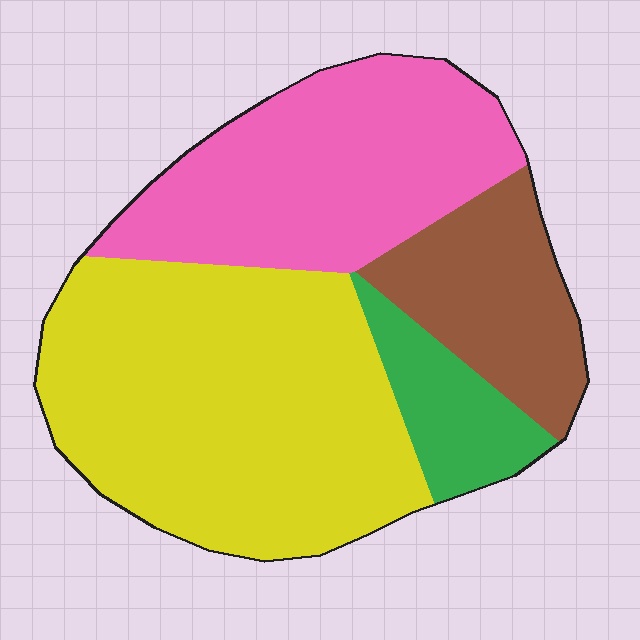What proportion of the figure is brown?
Brown takes up about one sixth (1/6) of the figure.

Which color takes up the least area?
Green, at roughly 10%.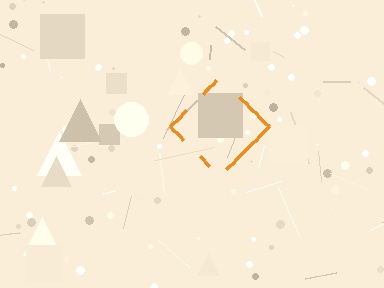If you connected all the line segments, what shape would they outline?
They would outline a diamond.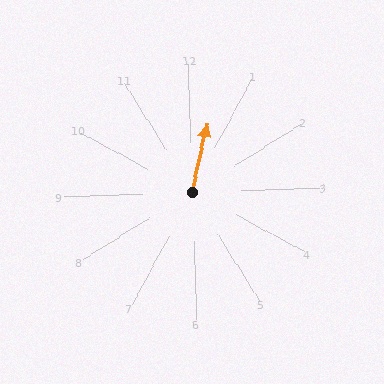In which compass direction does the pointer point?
North.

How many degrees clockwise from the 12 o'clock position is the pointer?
Approximately 14 degrees.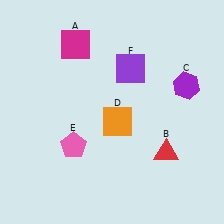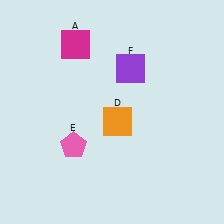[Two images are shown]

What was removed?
The red triangle (B), the purple hexagon (C) were removed in Image 2.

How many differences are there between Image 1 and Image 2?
There are 2 differences between the two images.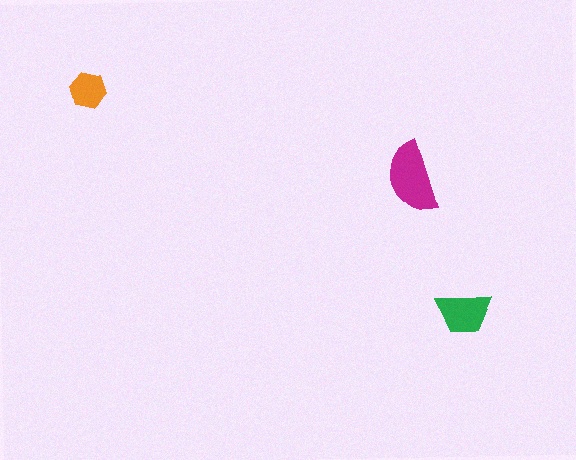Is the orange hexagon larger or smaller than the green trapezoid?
Smaller.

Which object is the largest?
The magenta semicircle.